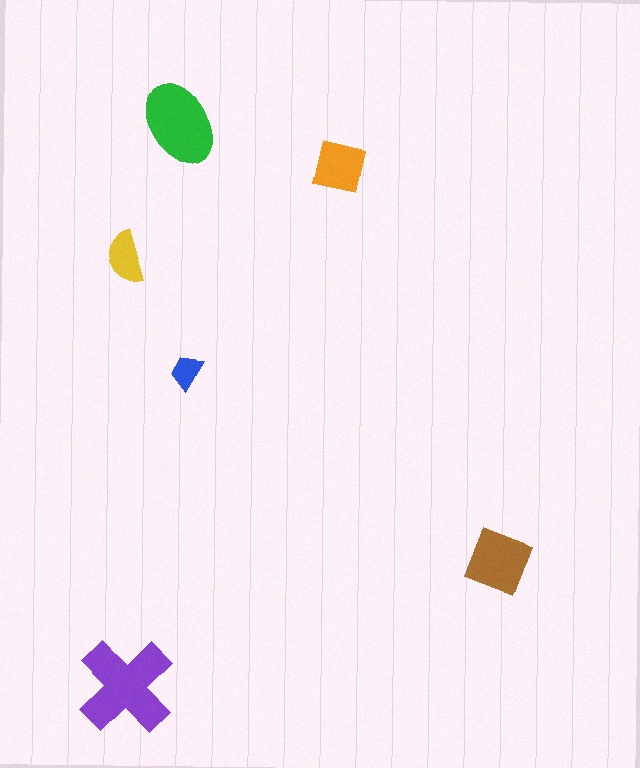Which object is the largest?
The purple cross.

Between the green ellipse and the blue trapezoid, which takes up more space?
The green ellipse.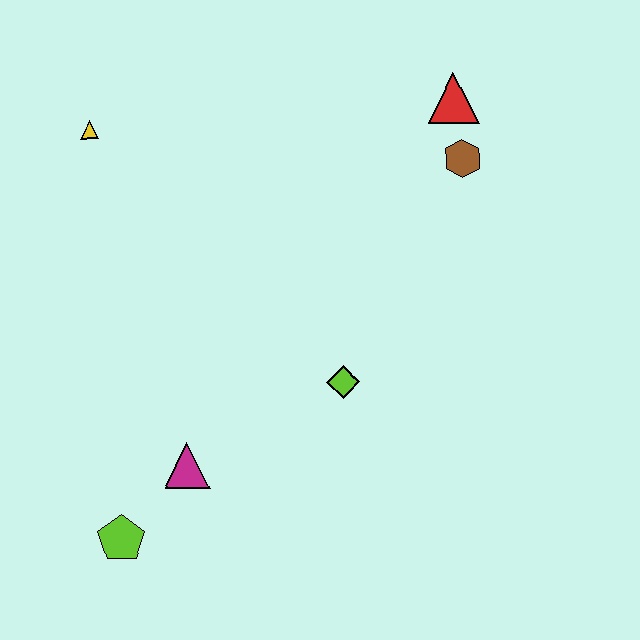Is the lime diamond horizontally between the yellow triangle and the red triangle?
Yes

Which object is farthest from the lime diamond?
The yellow triangle is farthest from the lime diamond.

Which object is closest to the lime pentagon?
The magenta triangle is closest to the lime pentagon.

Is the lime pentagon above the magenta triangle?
No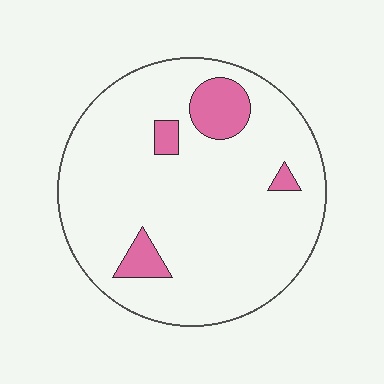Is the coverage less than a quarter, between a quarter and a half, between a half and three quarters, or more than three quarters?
Less than a quarter.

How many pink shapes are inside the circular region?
4.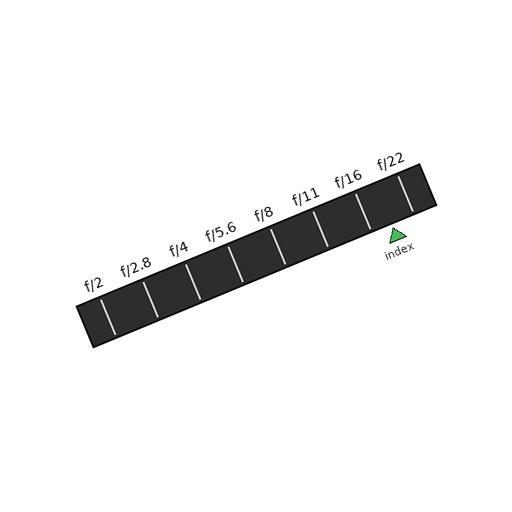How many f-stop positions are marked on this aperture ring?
There are 8 f-stop positions marked.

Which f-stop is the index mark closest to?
The index mark is closest to f/16.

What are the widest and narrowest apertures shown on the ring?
The widest aperture shown is f/2 and the narrowest is f/22.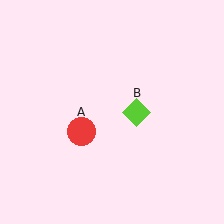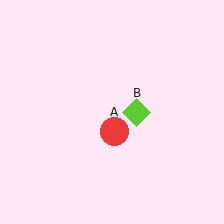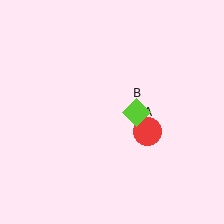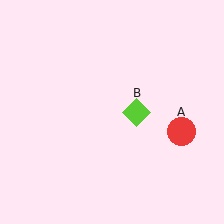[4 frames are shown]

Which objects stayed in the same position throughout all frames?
Lime diamond (object B) remained stationary.